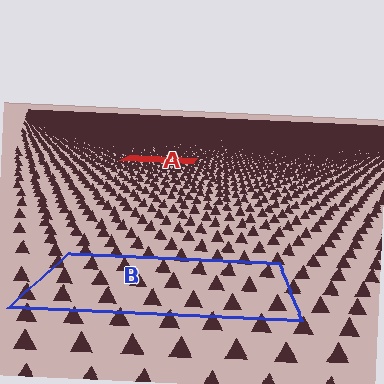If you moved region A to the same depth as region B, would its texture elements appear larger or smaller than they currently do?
They would appear larger. At a closer depth, the same texture elements are projected at a bigger on-screen size.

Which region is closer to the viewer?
Region B is closer. The texture elements there are larger and more spread out.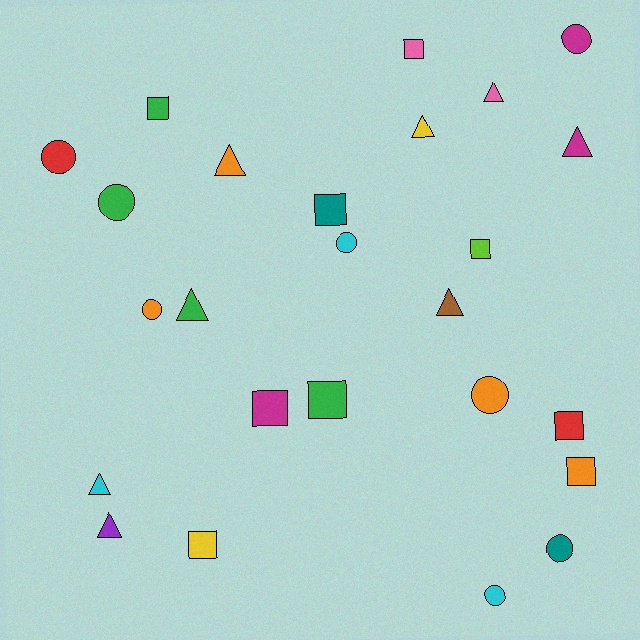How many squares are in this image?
There are 9 squares.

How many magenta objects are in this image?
There are 3 magenta objects.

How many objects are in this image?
There are 25 objects.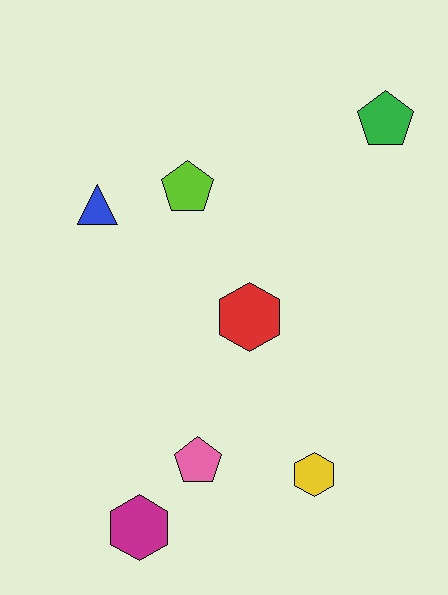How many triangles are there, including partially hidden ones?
There is 1 triangle.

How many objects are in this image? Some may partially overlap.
There are 7 objects.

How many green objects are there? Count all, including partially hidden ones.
There is 1 green object.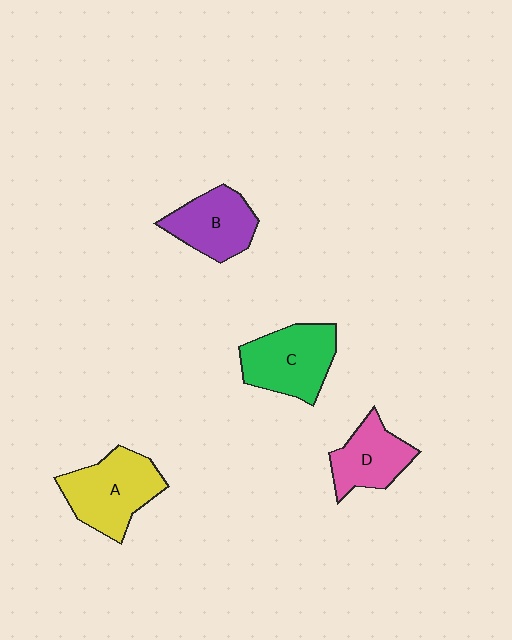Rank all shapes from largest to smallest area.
From largest to smallest: A (yellow), C (green), B (purple), D (pink).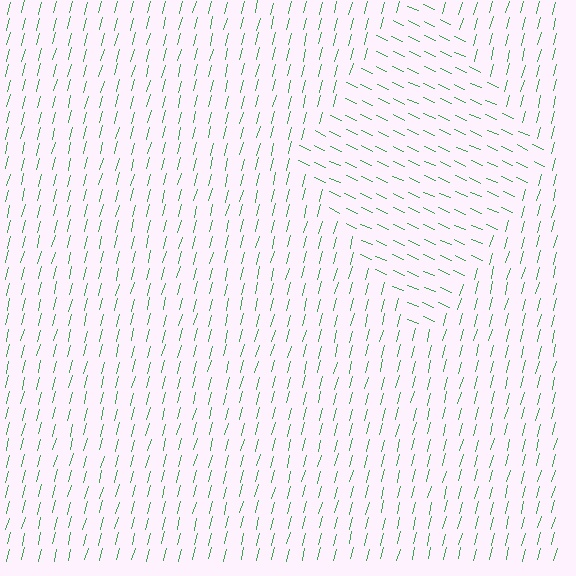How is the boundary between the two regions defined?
The boundary is defined purely by a change in line orientation (approximately 81 degrees difference). All lines are the same color and thickness.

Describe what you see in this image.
The image is filled with small green line segments. A diamond region in the image has lines oriented differently from the surrounding lines, creating a visible texture boundary.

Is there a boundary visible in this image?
Yes, there is a texture boundary formed by a change in line orientation.